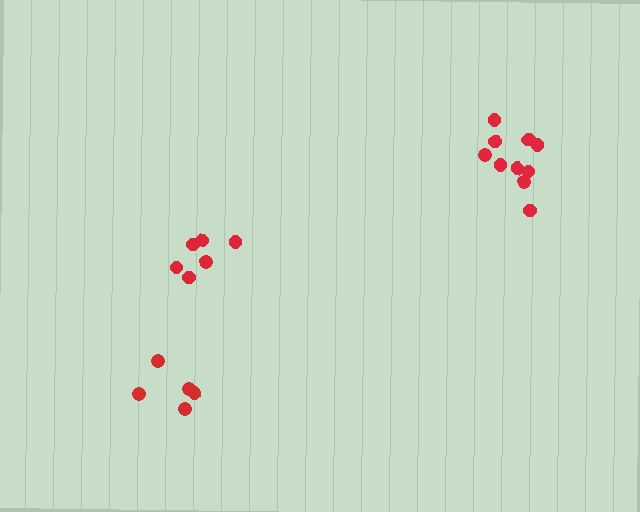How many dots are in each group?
Group 1: 10 dots, Group 2: 6 dots, Group 3: 5 dots (21 total).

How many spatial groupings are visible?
There are 3 spatial groupings.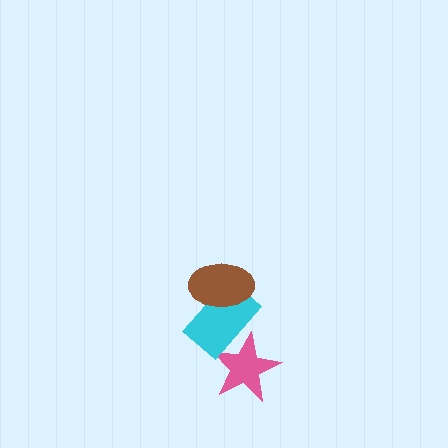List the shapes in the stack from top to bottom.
From top to bottom: the brown ellipse, the cyan rectangle, the pink star.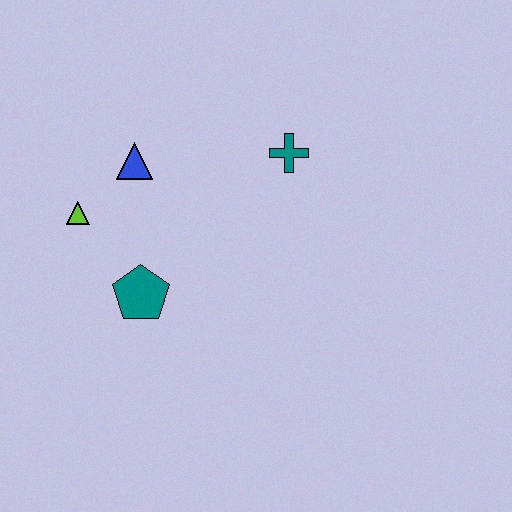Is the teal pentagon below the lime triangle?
Yes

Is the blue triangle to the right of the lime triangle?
Yes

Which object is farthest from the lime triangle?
The teal cross is farthest from the lime triangle.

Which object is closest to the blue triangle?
The lime triangle is closest to the blue triangle.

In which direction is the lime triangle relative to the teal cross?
The lime triangle is to the left of the teal cross.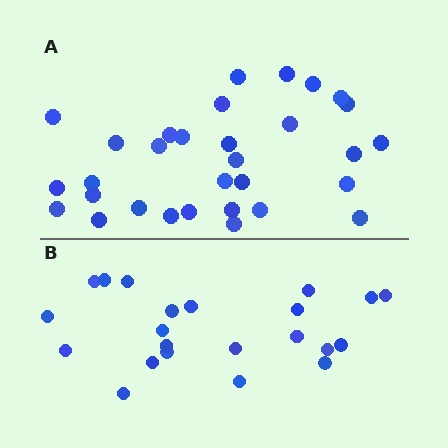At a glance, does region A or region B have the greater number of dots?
Region A (the top region) has more dots.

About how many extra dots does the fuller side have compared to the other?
Region A has roughly 8 or so more dots than region B.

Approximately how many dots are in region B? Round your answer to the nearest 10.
About 20 dots. (The exact count is 22, which rounds to 20.)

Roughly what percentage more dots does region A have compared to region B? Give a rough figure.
About 40% more.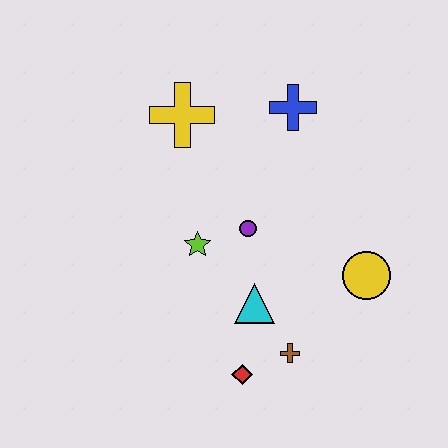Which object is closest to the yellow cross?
The blue cross is closest to the yellow cross.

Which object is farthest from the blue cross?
The red diamond is farthest from the blue cross.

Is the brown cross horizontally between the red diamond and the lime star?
No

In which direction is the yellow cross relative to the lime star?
The yellow cross is above the lime star.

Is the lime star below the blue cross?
Yes